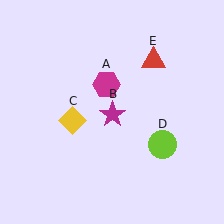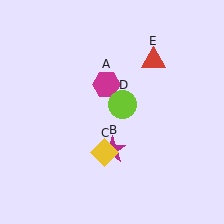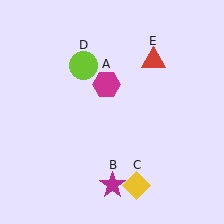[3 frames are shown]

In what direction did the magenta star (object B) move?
The magenta star (object B) moved down.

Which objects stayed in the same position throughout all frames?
Magenta hexagon (object A) and red triangle (object E) remained stationary.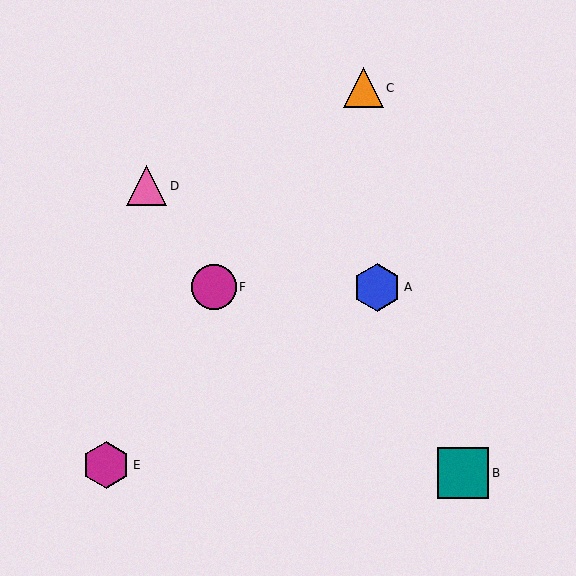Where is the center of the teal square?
The center of the teal square is at (463, 473).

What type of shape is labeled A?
Shape A is a blue hexagon.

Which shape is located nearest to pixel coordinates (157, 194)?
The pink triangle (labeled D) at (147, 186) is nearest to that location.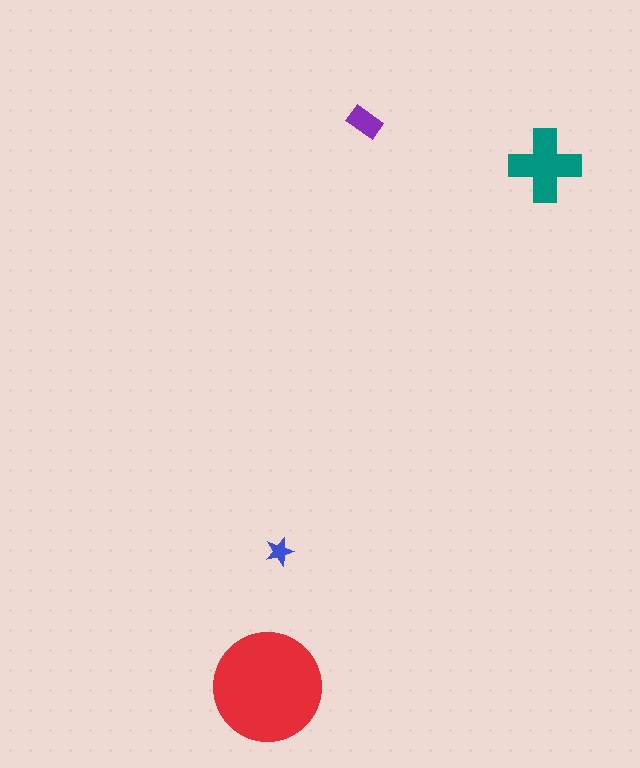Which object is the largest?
The red circle.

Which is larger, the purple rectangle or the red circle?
The red circle.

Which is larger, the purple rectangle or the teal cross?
The teal cross.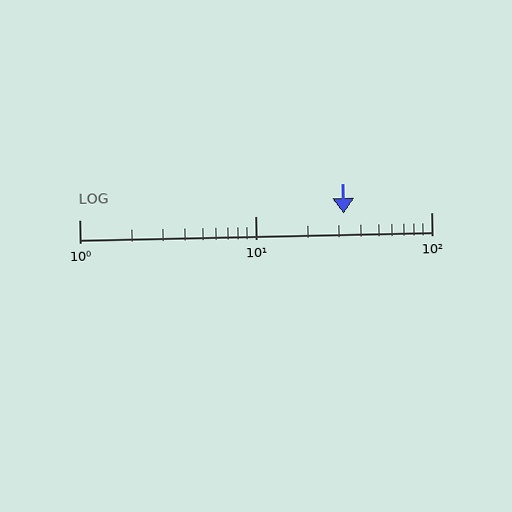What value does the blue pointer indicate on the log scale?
The pointer indicates approximately 32.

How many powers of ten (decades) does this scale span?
The scale spans 2 decades, from 1 to 100.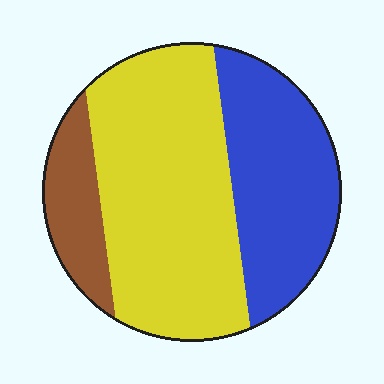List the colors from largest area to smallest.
From largest to smallest: yellow, blue, brown.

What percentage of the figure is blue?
Blue takes up about one third (1/3) of the figure.